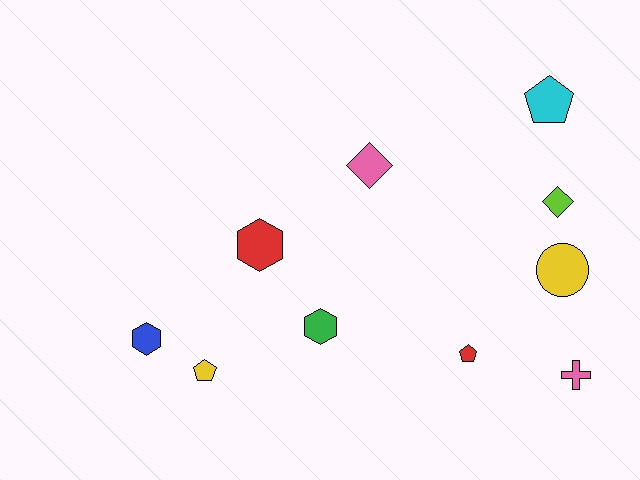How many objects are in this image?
There are 10 objects.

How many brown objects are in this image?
There are no brown objects.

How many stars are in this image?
There are no stars.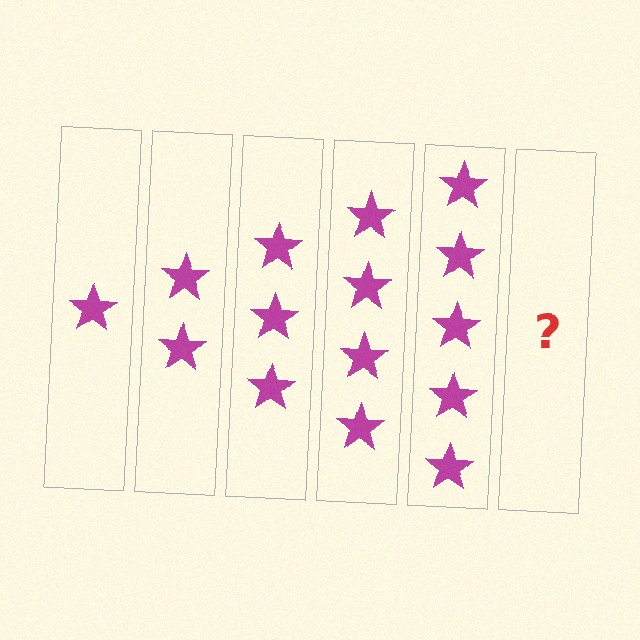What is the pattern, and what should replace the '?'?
The pattern is that each step adds one more star. The '?' should be 6 stars.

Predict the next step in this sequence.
The next step is 6 stars.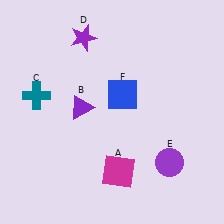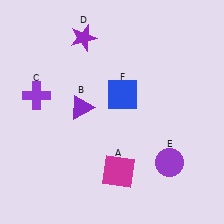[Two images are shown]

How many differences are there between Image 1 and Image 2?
There is 1 difference between the two images.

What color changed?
The cross (C) changed from teal in Image 1 to purple in Image 2.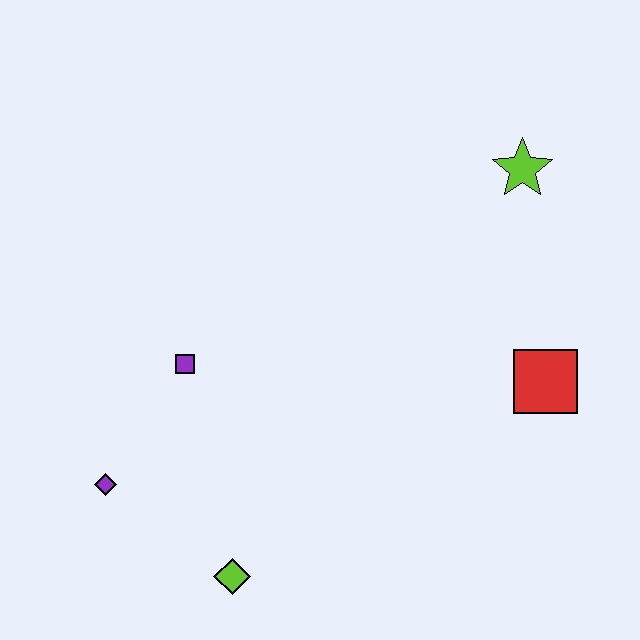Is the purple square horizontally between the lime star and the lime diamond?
No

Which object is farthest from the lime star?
The purple diamond is farthest from the lime star.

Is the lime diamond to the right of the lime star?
No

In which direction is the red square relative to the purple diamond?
The red square is to the right of the purple diamond.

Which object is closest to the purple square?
The purple diamond is closest to the purple square.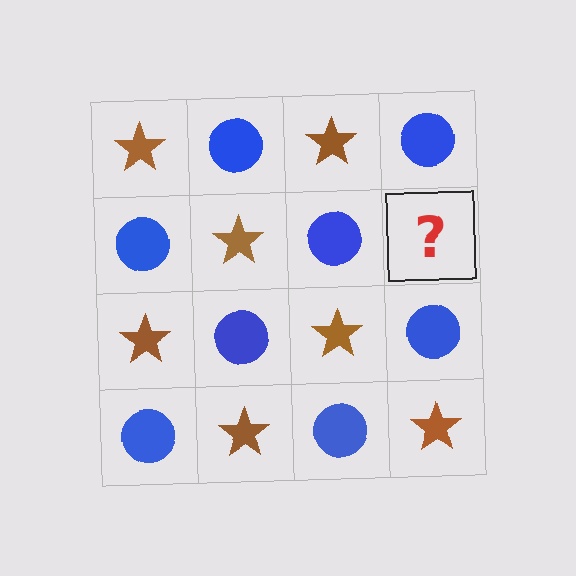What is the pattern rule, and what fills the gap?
The rule is that it alternates brown star and blue circle in a checkerboard pattern. The gap should be filled with a brown star.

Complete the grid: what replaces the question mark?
The question mark should be replaced with a brown star.